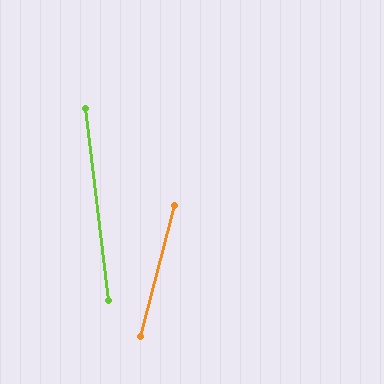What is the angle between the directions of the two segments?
Approximately 21 degrees.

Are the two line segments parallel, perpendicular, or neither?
Neither parallel nor perpendicular — they differ by about 21°.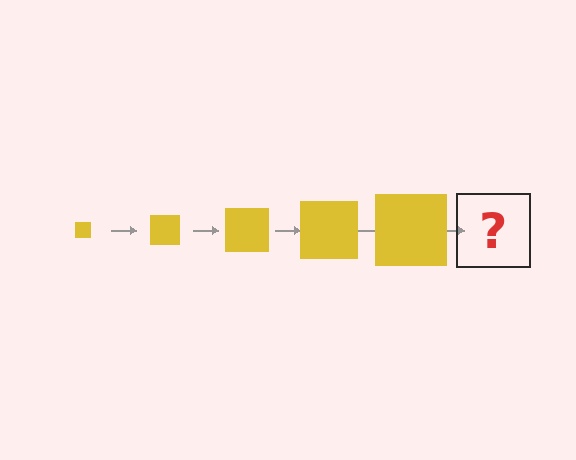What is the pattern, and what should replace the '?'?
The pattern is that the square gets progressively larger each step. The '?' should be a yellow square, larger than the previous one.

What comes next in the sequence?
The next element should be a yellow square, larger than the previous one.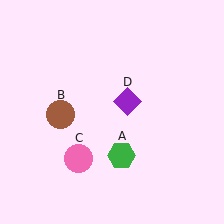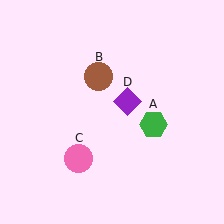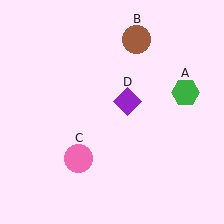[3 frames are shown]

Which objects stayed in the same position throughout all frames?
Pink circle (object C) and purple diamond (object D) remained stationary.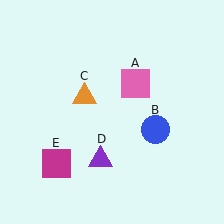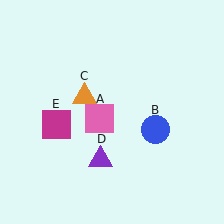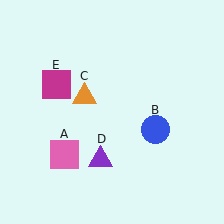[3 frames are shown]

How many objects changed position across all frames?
2 objects changed position: pink square (object A), magenta square (object E).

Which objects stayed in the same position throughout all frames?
Blue circle (object B) and orange triangle (object C) and purple triangle (object D) remained stationary.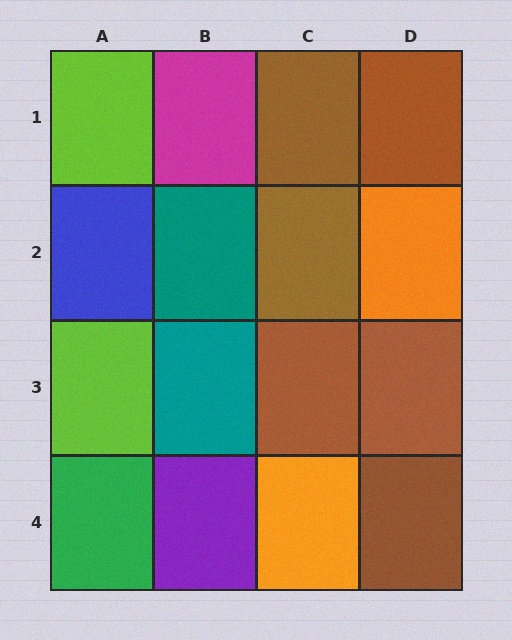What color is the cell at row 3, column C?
Brown.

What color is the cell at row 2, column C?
Brown.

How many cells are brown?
6 cells are brown.